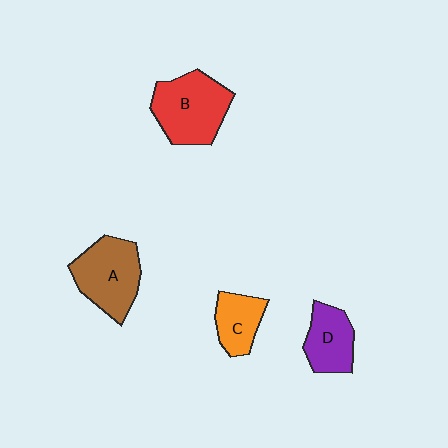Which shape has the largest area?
Shape B (red).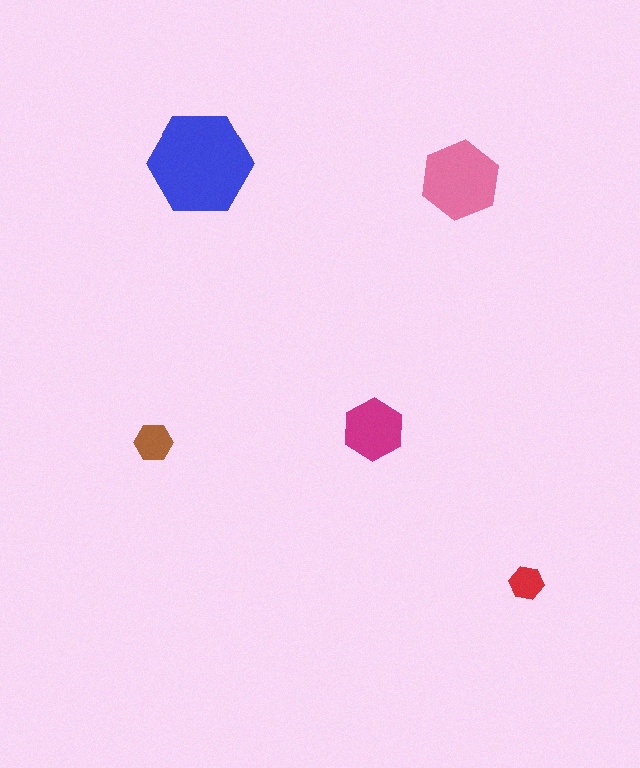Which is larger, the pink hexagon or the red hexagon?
The pink one.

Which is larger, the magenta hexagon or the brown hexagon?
The magenta one.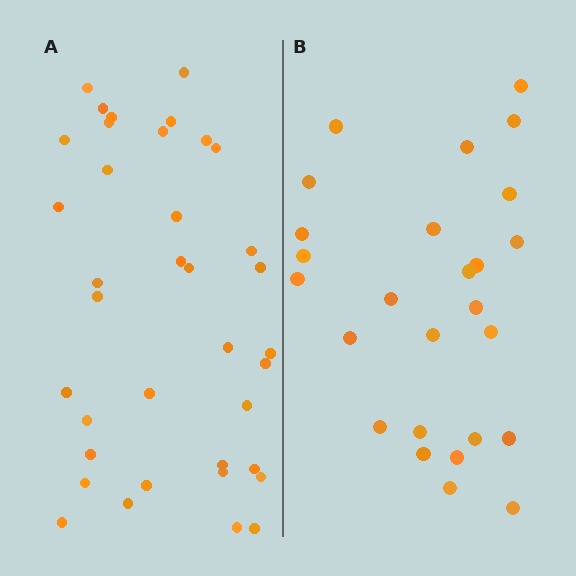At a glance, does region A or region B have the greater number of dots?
Region A (the left region) has more dots.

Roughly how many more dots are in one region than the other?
Region A has roughly 12 or so more dots than region B.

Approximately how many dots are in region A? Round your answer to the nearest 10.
About 40 dots. (The exact count is 37, which rounds to 40.)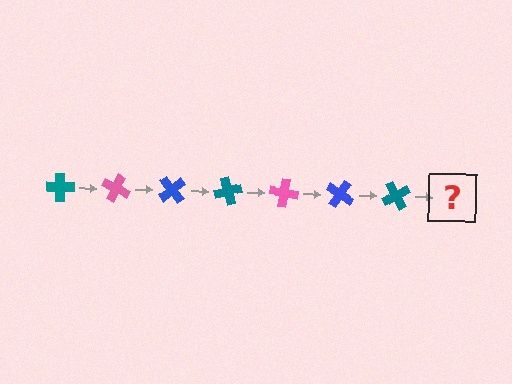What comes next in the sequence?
The next element should be a pink cross, rotated 175 degrees from the start.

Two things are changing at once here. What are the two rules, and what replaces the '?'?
The two rules are that it rotates 25 degrees each step and the color cycles through teal, pink, and blue. The '?' should be a pink cross, rotated 175 degrees from the start.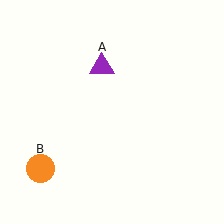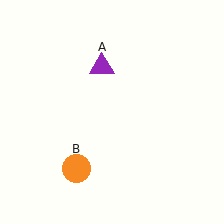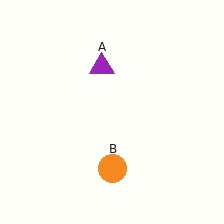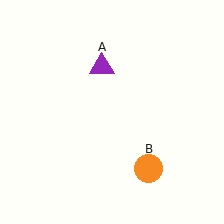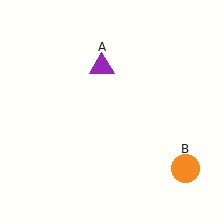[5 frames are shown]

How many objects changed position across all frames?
1 object changed position: orange circle (object B).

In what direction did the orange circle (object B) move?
The orange circle (object B) moved right.